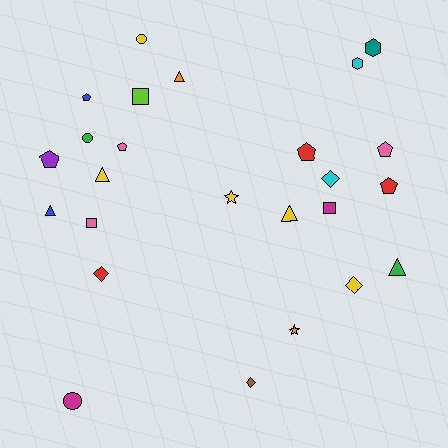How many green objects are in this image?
There are 2 green objects.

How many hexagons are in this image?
There are 2 hexagons.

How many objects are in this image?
There are 25 objects.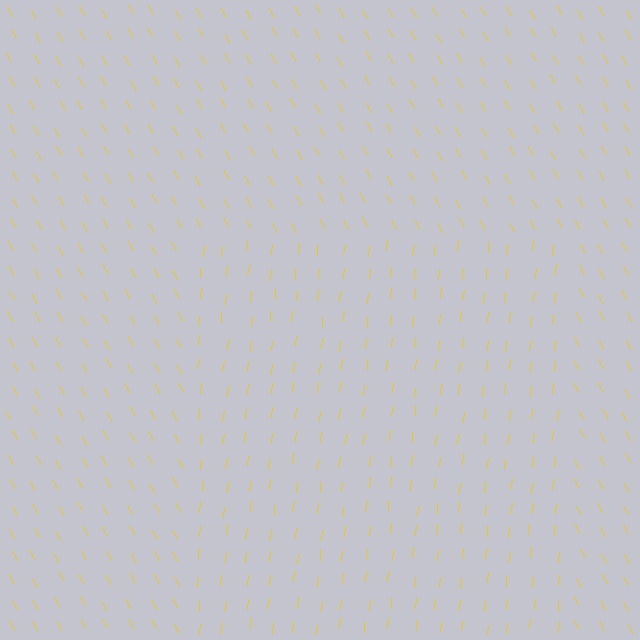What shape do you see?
I see a rectangle.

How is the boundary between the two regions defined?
The boundary is defined purely by a change in line orientation (approximately 33 degrees difference). All lines are the same color and thickness.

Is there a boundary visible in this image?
Yes, there is a texture boundary formed by a change in line orientation.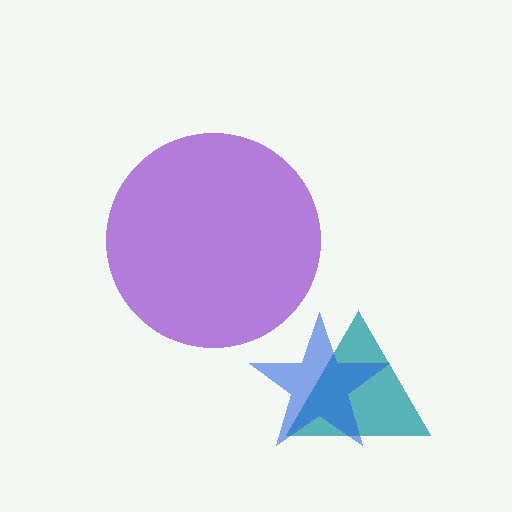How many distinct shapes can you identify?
There are 3 distinct shapes: a teal triangle, a purple circle, a blue star.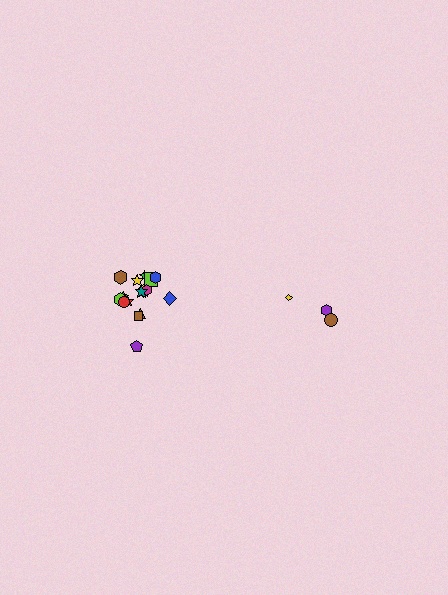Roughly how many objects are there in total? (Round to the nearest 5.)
Roughly 20 objects in total.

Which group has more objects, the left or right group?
The left group.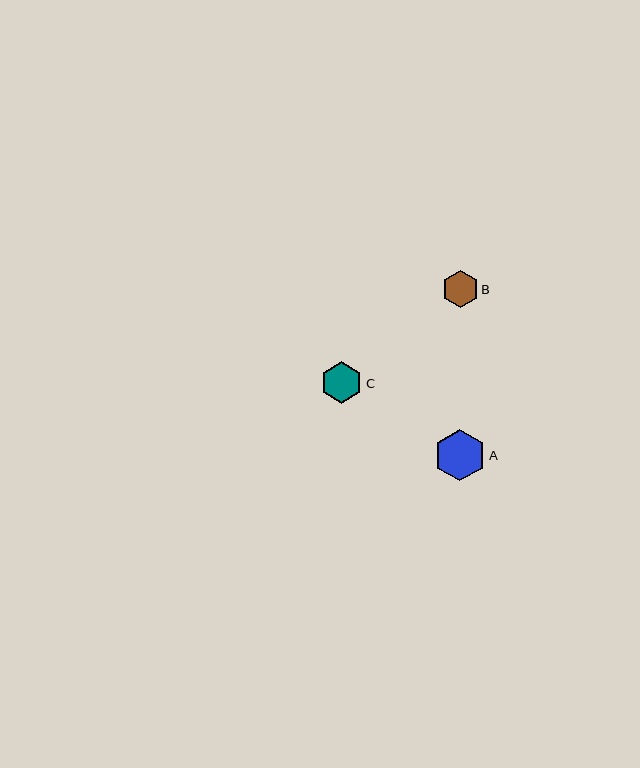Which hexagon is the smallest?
Hexagon B is the smallest with a size of approximately 37 pixels.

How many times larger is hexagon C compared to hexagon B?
Hexagon C is approximately 1.1 times the size of hexagon B.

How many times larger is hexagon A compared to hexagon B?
Hexagon A is approximately 1.4 times the size of hexagon B.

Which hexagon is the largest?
Hexagon A is the largest with a size of approximately 51 pixels.